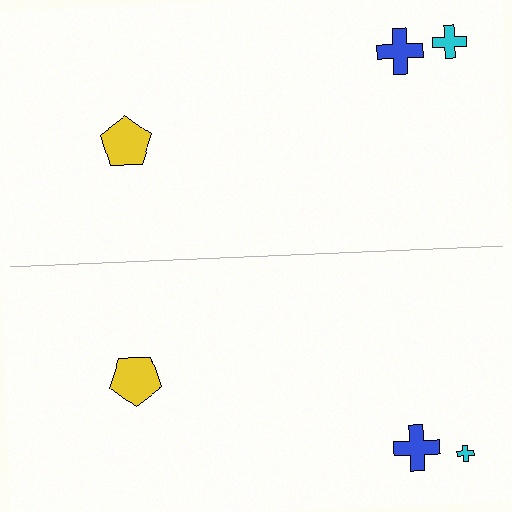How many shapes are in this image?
There are 6 shapes in this image.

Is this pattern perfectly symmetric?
No, the pattern is not perfectly symmetric. The cyan cross on the bottom side has a different size than its mirror counterpart.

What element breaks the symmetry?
The cyan cross on the bottom side has a different size than its mirror counterpart.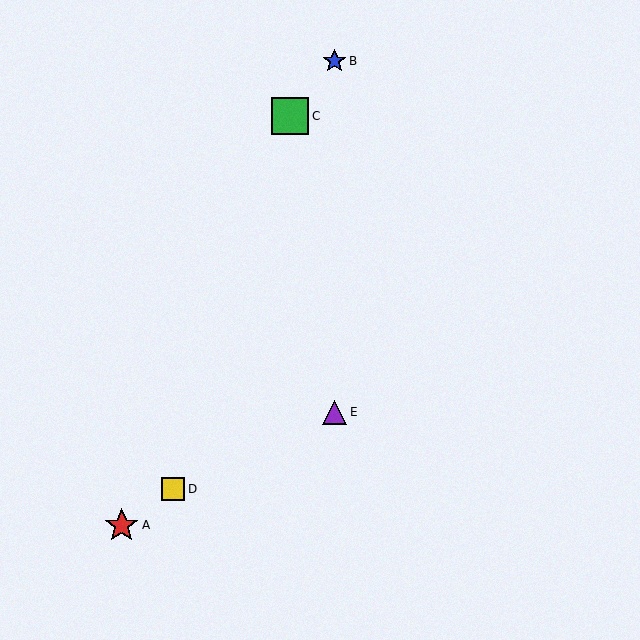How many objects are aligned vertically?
2 objects (B, E) are aligned vertically.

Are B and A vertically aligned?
No, B is at x≈335 and A is at x≈122.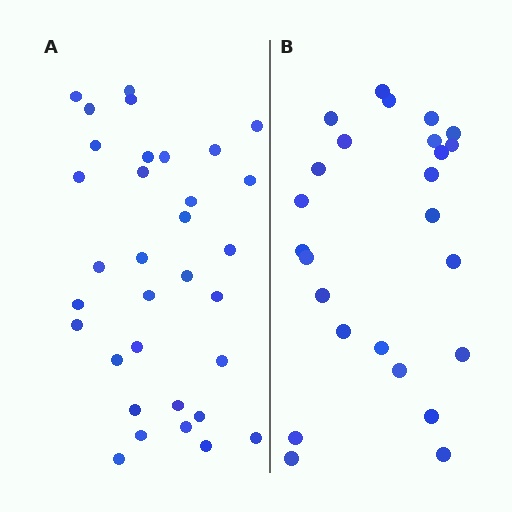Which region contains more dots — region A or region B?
Region A (the left region) has more dots.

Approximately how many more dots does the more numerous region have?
Region A has roughly 8 or so more dots than region B.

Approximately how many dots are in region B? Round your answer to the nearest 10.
About 20 dots. (The exact count is 25, which rounds to 20.)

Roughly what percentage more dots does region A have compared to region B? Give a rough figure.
About 30% more.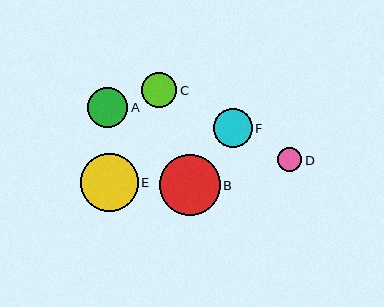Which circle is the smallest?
Circle D is the smallest with a size of approximately 24 pixels.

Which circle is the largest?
Circle B is the largest with a size of approximately 61 pixels.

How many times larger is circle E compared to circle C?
Circle E is approximately 1.6 times the size of circle C.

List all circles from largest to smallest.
From largest to smallest: B, E, A, F, C, D.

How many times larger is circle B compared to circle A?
Circle B is approximately 1.5 times the size of circle A.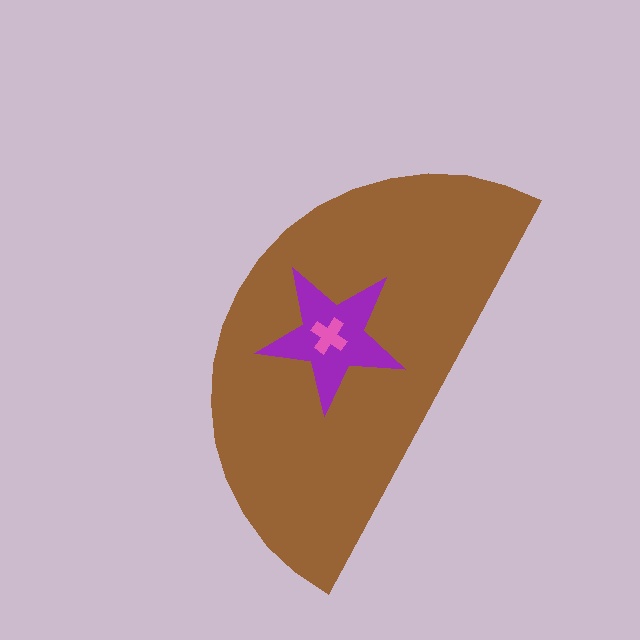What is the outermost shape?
The brown semicircle.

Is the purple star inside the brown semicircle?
Yes.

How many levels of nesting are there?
3.